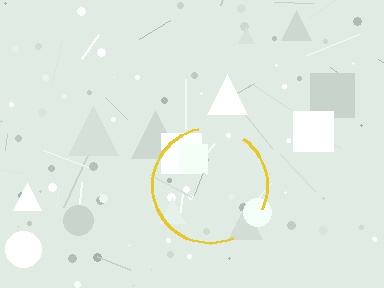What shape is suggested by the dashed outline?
The dashed outline suggests a circle.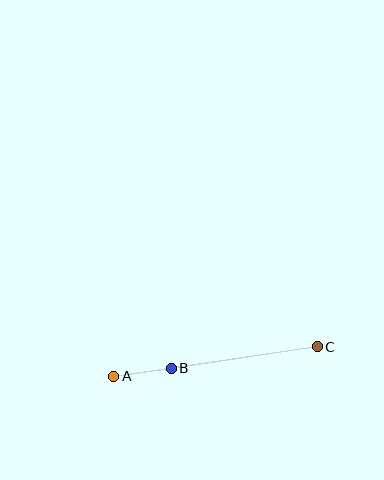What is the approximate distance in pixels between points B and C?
The distance between B and C is approximately 148 pixels.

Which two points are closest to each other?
Points A and B are closest to each other.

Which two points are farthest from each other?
Points A and C are farthest from each other.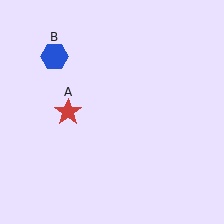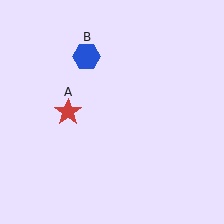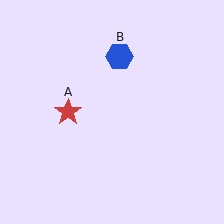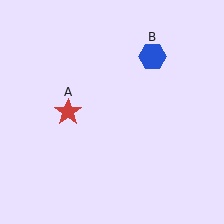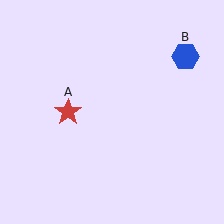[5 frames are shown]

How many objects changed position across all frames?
1 object changed position: blue hexagon (object B).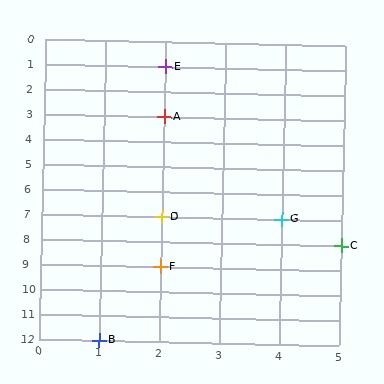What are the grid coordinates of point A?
Point A is at grid coordinates (2, 3).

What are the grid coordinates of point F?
Point F is at grid coordinates (2, 9).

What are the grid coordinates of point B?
Point B is at grid coordinates (1, 12).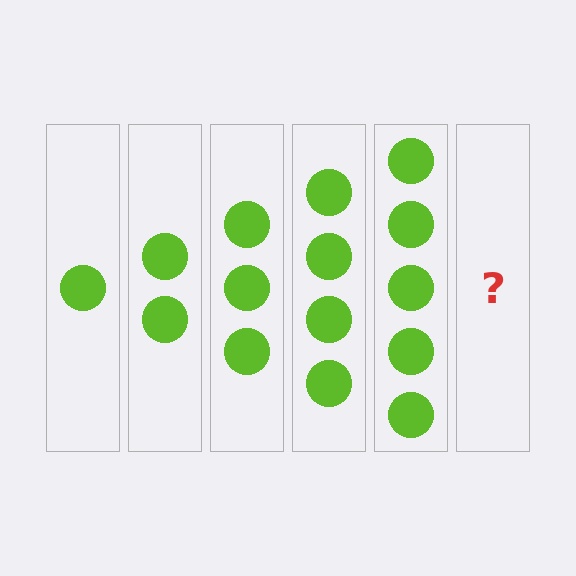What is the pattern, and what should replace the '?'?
The pattern is that each step adds one more circle. The '?' should be 6 circles.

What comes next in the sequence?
The next element should be 6 circles.